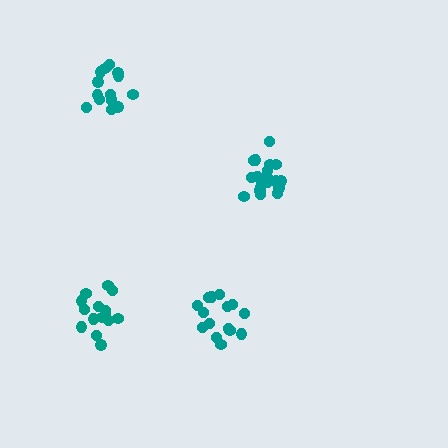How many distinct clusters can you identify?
There are 4 distinct clusters.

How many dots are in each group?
Group 1: 20 dots, Group 2: 15 dots, Group 3: 15 dots, Group 4: 15 dots (65 total).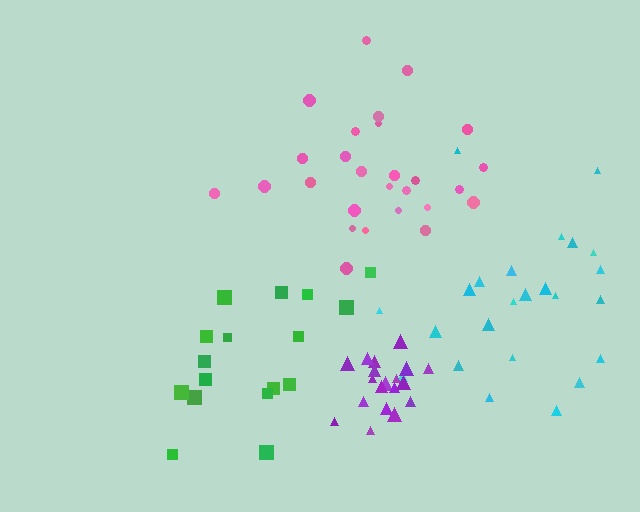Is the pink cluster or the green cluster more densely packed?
Pink.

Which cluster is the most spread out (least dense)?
Green.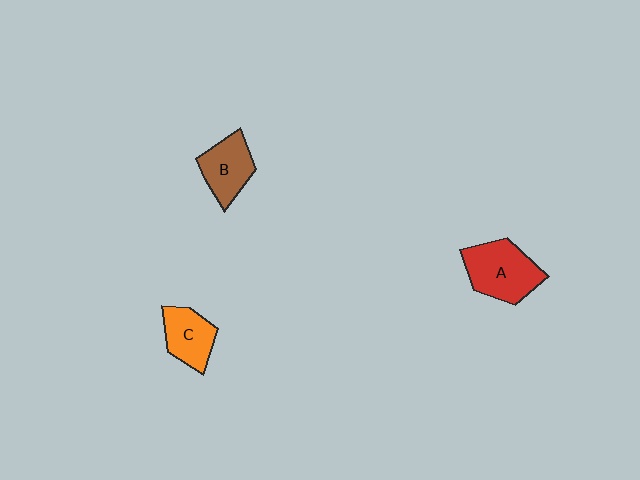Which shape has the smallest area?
Shape C (orange).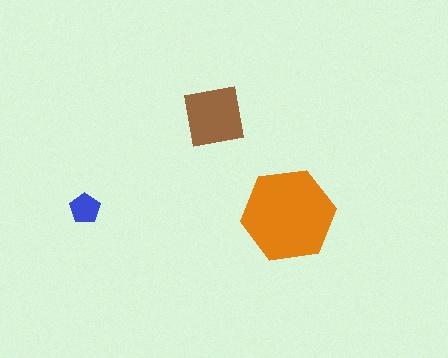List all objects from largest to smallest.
The orange hexagon, the brown square, the blue pentagon.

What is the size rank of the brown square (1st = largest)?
2nd.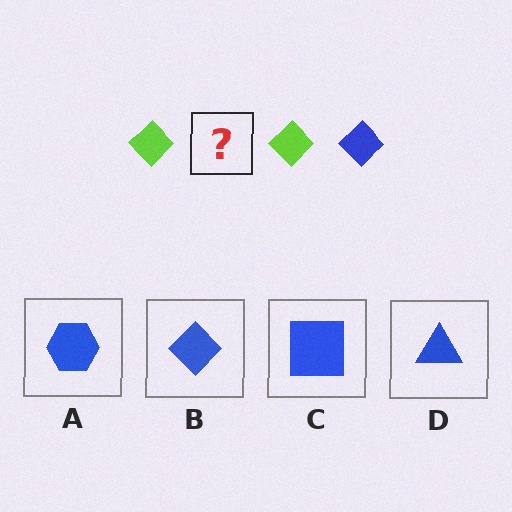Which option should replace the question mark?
Option B.